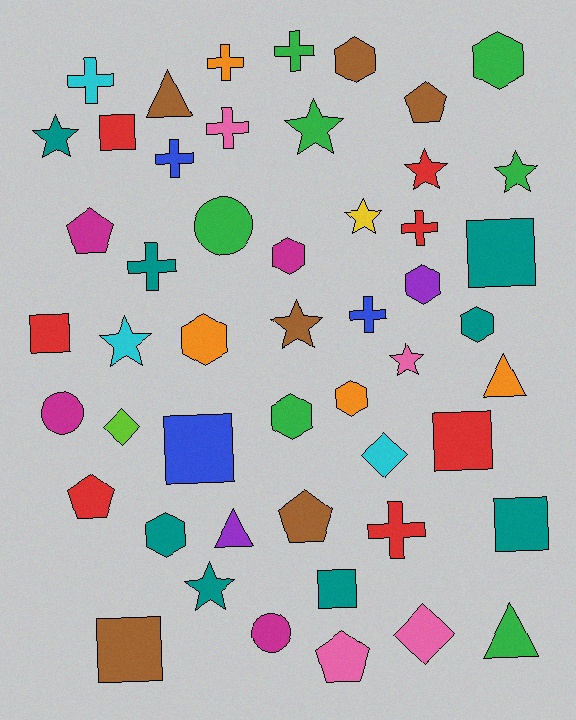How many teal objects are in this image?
There are 8 teal objects.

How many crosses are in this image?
There are 9 crosses.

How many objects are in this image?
There are 50 objects.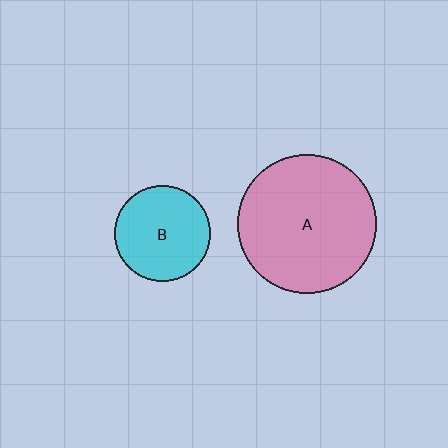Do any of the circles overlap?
No, none of the circles overlap.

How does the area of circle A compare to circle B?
Approximately 2.1 times.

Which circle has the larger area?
Circle A (pink).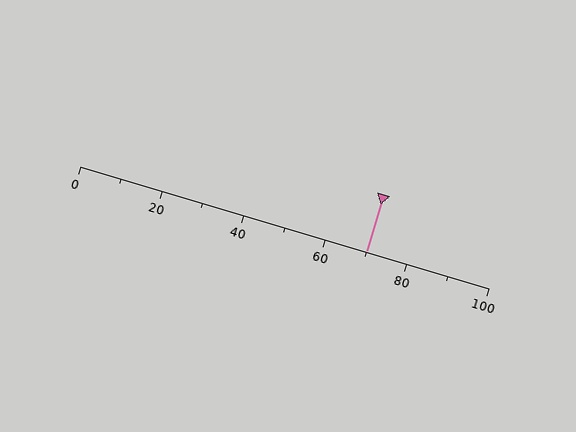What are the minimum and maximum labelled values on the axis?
The axis runs from 0 to 100.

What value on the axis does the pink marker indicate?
The marker indicates approximately 70.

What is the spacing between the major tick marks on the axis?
The major ticks are spaced 20 apart.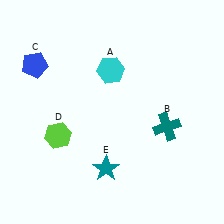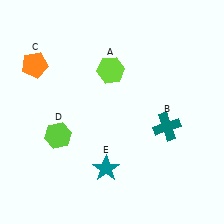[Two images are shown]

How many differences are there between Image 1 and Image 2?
There are 2 differences between the two images.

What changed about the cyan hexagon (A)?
In Image 1, A is cyan. In Image 2, it changed to lime.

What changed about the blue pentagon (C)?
In Image 1, C is blue. In Image 2, it changed to orange.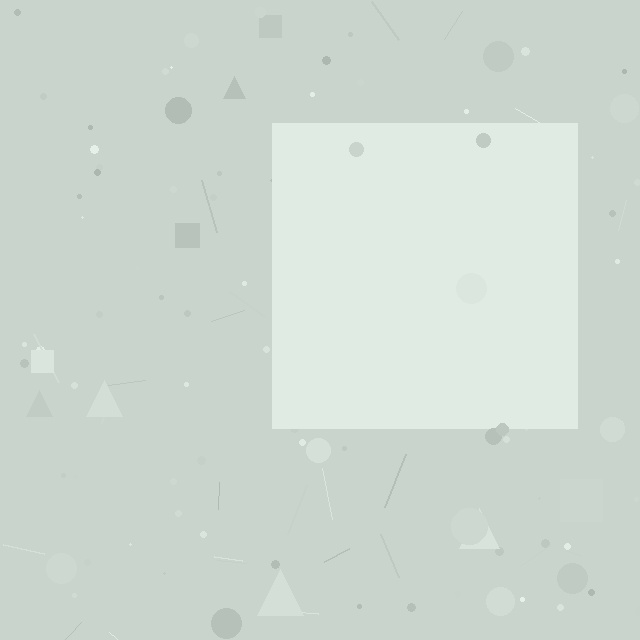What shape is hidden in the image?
A square is hidden in the image.